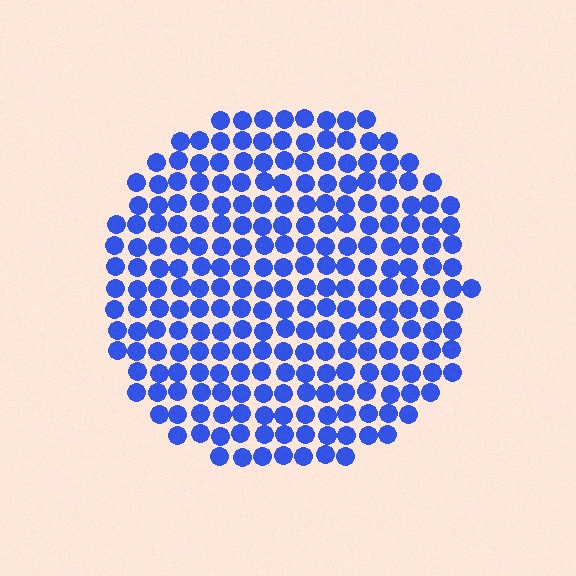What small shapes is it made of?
It is made of small circles.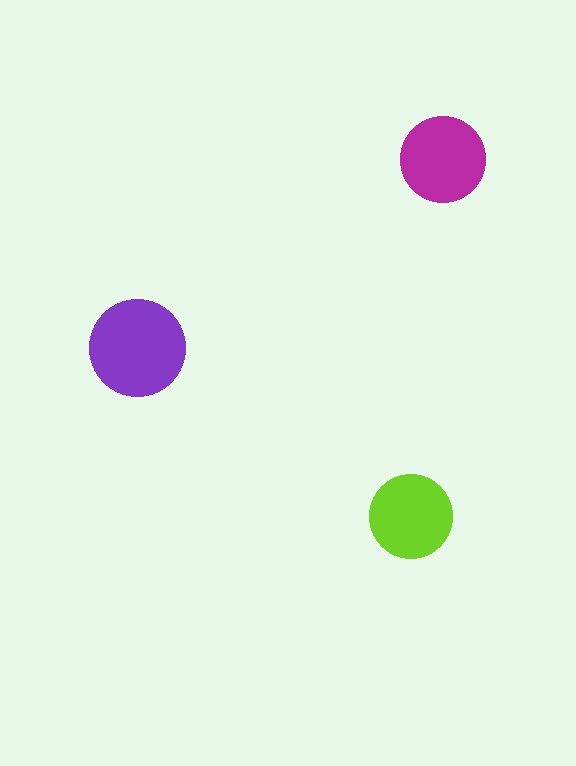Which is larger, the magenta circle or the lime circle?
The magenta one.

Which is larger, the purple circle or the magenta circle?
The purple one.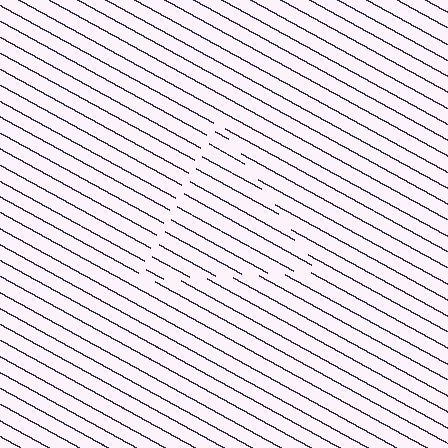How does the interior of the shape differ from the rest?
The interior of the shape contains the same grating, shifted by half a period — the contour is defined by the phase discontinuity where line-ends from the inner and outer gratings abut.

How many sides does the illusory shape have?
3 sides — the line-ends trace a triangle.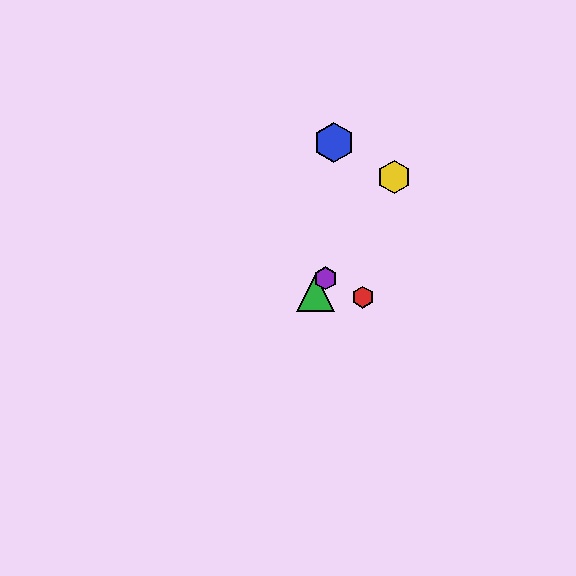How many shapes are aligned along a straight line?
3 shapes (the green triangle, the yellow hexagon, the purple hexagon) are aligned along a straight line.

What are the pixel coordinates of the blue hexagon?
The blue hexagon is at (334, 143).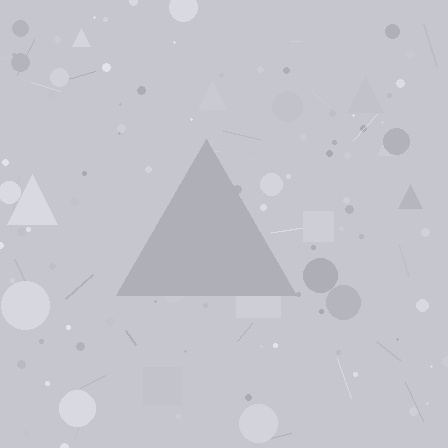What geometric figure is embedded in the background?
A triangle is embedded in the background.